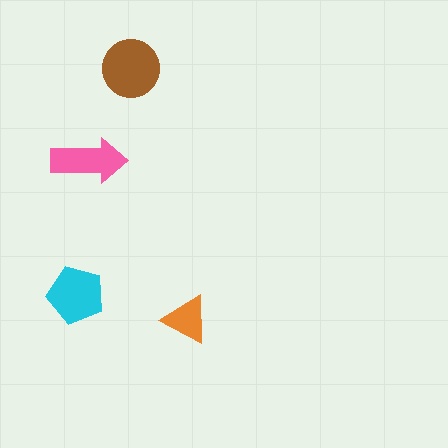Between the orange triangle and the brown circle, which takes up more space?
The brown circle.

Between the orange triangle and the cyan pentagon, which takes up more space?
The cyan pentagon.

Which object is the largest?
The brown circle.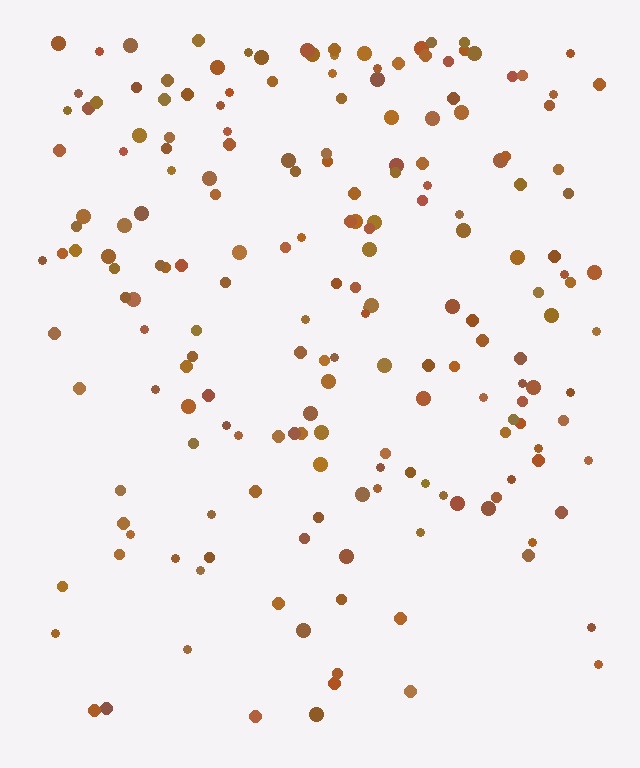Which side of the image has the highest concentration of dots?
The top.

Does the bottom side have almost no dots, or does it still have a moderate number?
Still a moderate number, just noticeably fewer than the top.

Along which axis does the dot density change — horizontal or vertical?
Vertical.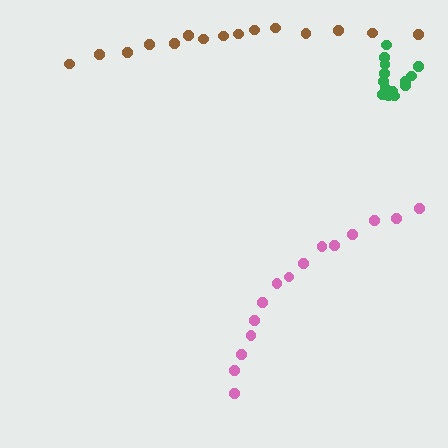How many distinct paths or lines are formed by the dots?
There are 3 distinct paths.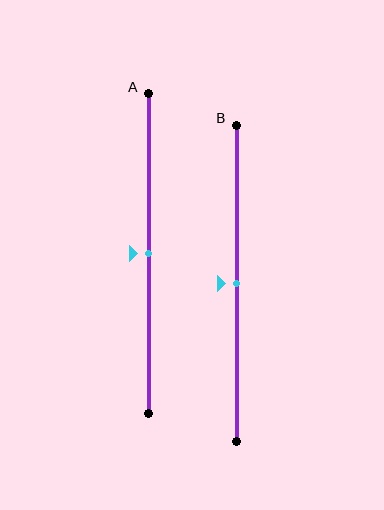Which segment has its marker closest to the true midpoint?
Segment A has its marker closest to the true midpoint.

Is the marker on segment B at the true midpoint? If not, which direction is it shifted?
Yes, the marker on segment B is at the true midpoint.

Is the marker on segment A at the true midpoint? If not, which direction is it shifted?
Yes, the marker on segment A is at the true midpoint.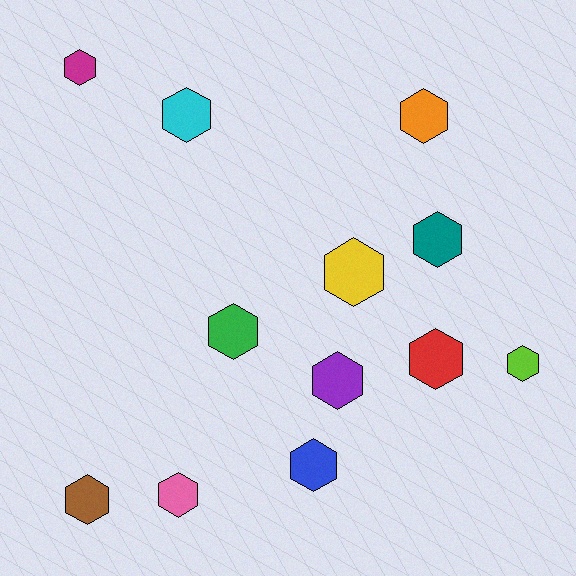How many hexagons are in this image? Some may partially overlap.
There are 12 hexagons.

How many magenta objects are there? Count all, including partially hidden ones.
There is 1 magenta object.